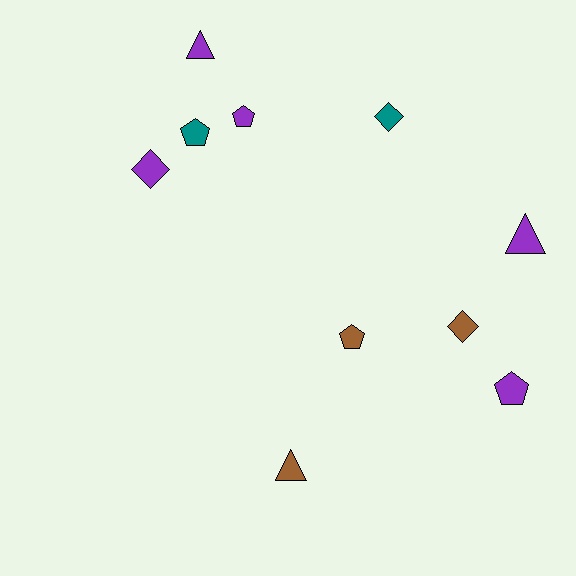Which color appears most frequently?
Purple, with 5 objects.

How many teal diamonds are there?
There is 1 teal diamond.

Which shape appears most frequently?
Pentagon, with 4 objects.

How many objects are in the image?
There are 10 objects.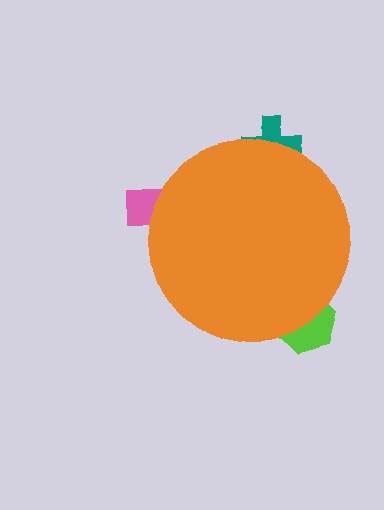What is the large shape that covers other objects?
An orange circle.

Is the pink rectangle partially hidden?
Yes, the pink rectangle is partially hidden behind the orange circle.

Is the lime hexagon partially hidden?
Yes, the lime hexagon is partially hidden behind the orange circle.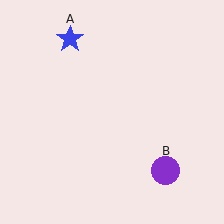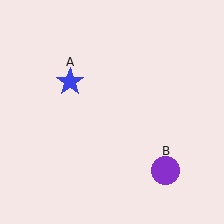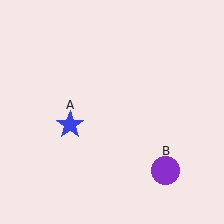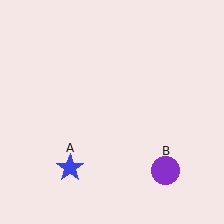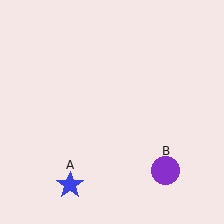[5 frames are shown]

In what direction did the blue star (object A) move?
The blue star (object A) moved down.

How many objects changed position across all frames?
1 object changed position: blue star (object A).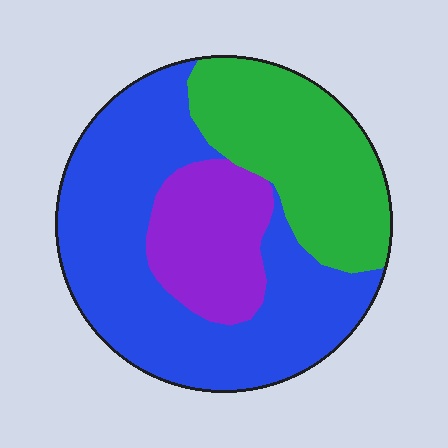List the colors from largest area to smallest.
From largest to smallest: blue, green, purple.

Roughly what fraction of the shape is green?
Green covers 29% of the shape.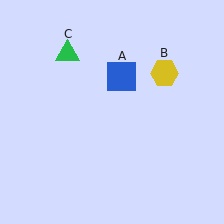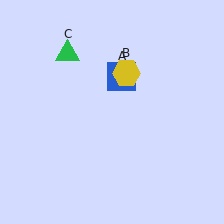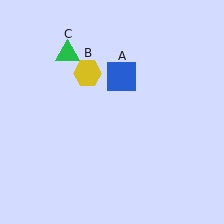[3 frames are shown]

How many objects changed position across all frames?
1 object changed position: yellow hexagon (object B).